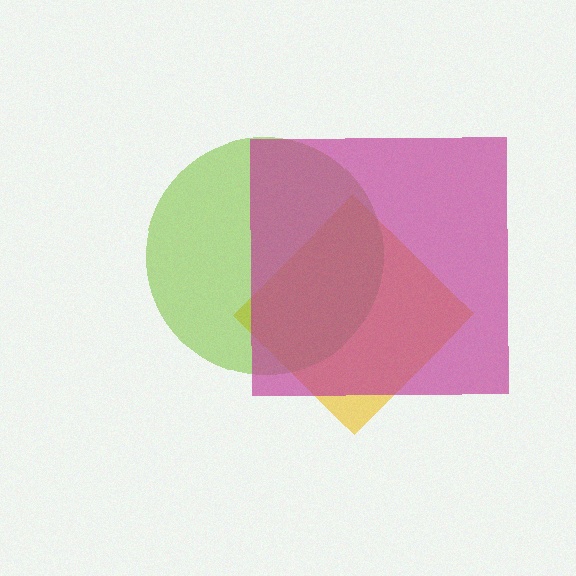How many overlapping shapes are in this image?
There are 3 overlapping shapes in the image.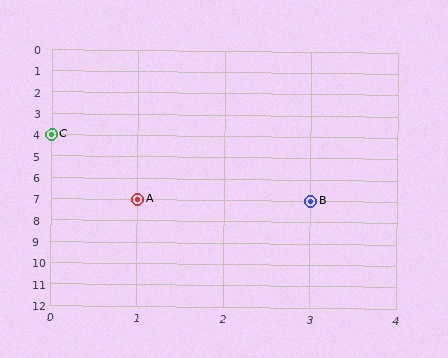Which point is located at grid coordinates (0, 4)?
Point C is at (0, 4).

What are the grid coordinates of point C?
Point C is at grid coordinates (0, 4).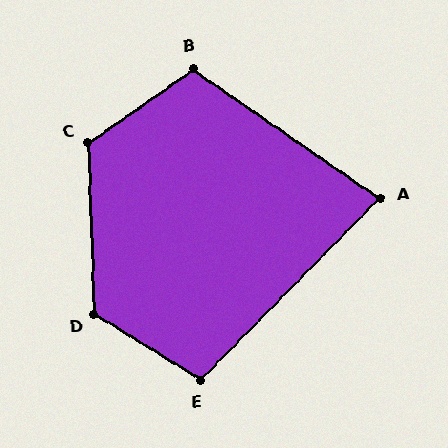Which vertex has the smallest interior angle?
A, at approximately 80 degrees.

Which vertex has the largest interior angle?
D, at approximately 124 degrees.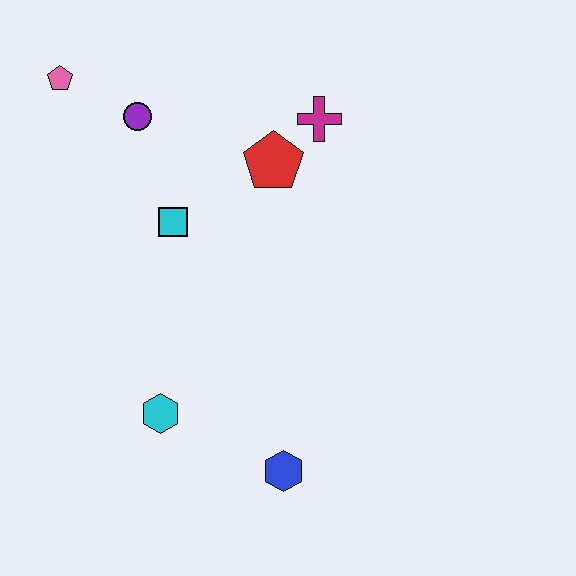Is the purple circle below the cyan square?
No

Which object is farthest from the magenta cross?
The blue hexagon is farthest from the magenta cross.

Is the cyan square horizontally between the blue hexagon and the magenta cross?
No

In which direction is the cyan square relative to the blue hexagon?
The cyan square is above the blue hexagon.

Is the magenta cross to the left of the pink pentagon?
No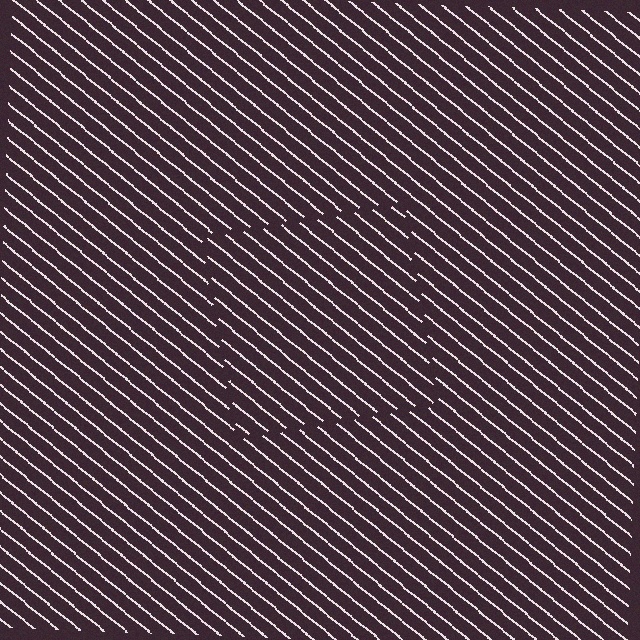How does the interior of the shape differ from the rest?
The interior of the shape contains the same grating, shifted by half a period — the contour is defined by the phase discontinuity where line-ends from the inner and outer gratings abut.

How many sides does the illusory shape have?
4 sides — the line-ends trace a square.